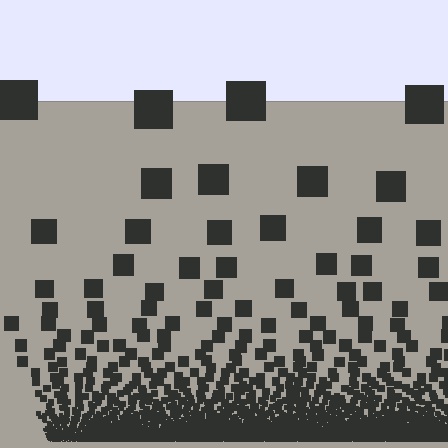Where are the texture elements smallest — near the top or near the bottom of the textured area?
Near the bottom.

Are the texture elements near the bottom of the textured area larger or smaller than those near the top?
Smaller. The gradient is inverted — elements near the bottom are smaller and denser.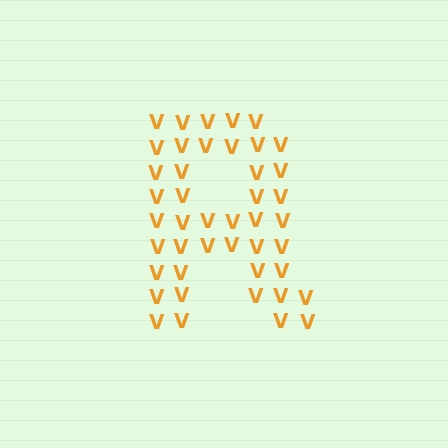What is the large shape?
The large shape is the letter R.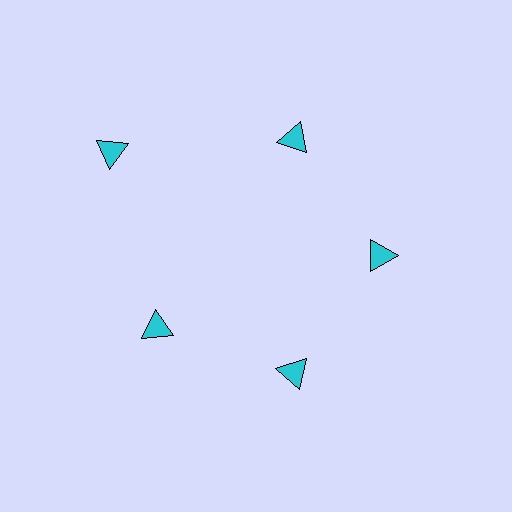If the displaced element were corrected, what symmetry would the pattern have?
It would have 5-fold rotational symmetry — the pattern would map onto itself every 72 degrees.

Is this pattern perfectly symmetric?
No. The 5 cyan triangles are arranged in a ring, but one element near the 10 o'clock position is pushed outward from the center, breaking the 5-fold rotational symmetry.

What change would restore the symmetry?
The symmetry would be restored by moving it inward, back onto the ring so that all 5 triangles sit at equal angles and equal distance from the center.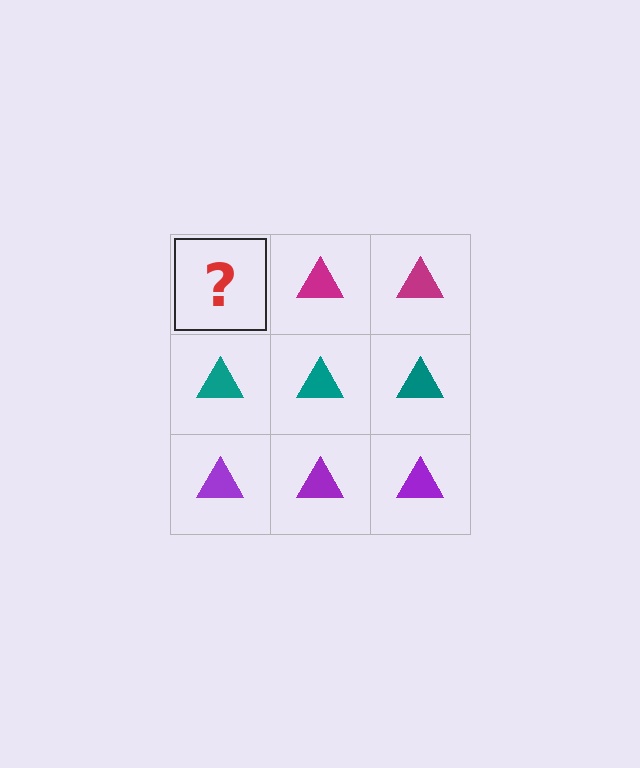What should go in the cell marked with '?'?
The missing cell should contain a magenta triangle.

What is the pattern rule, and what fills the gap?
The rule is that each row has a consistent color. The gap should be filled with a magenta triangle.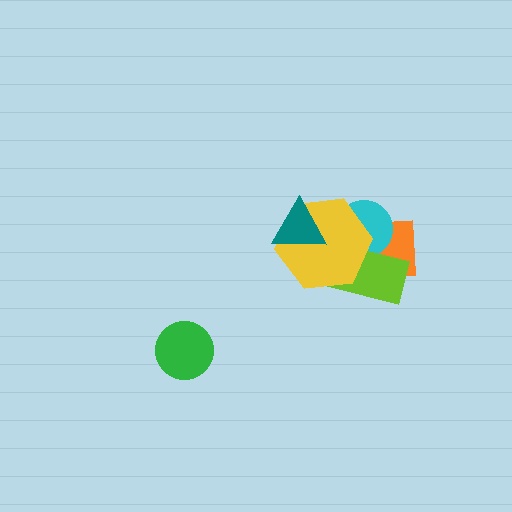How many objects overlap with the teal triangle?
1 object overlaps with the teal triangle.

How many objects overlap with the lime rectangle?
3 objects overlap with the lime rectangle.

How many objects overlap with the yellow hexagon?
4 objects overlap with the yellow hexagon.